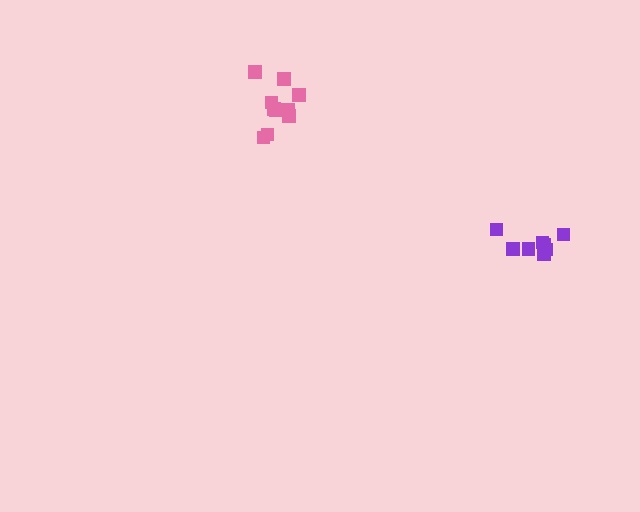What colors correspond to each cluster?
The clusters are colored: purple, pink.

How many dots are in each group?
Group 1: 8 dots, Group 2: 10 dots (18 total).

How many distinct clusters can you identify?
There are 2 distinct clusters.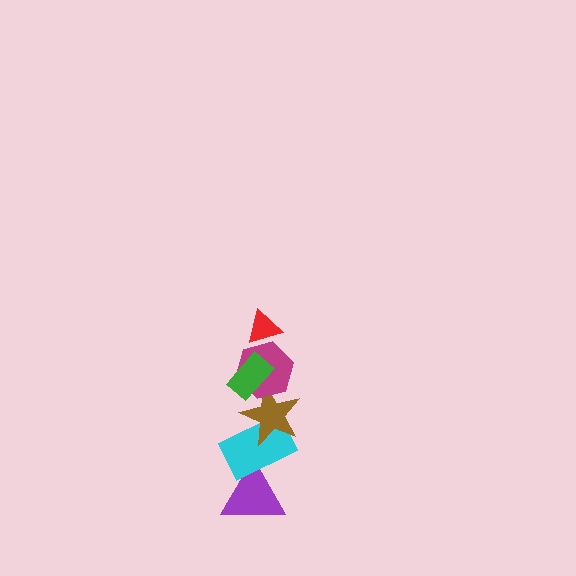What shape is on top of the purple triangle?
The cyan rectangle is on top of the purple triangle.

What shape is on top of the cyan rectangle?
The brown star is on top of the cyan rectangle.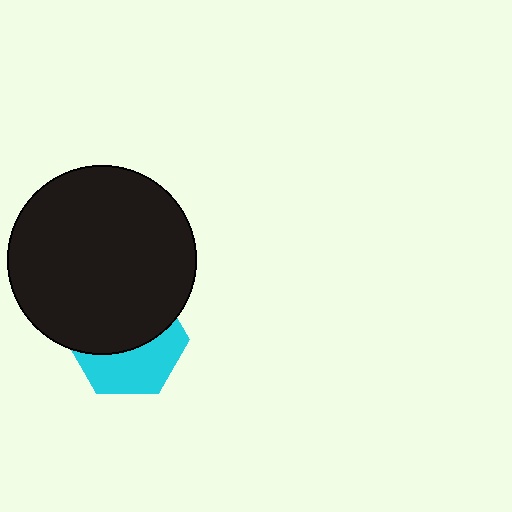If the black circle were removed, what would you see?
You would see the complete cyan hexagon.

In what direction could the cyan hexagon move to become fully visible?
The cyan hexagon could move down. That would shift it out from behind the black circle entirely.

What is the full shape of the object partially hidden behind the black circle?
The partially hidden object is a cyan hexagon.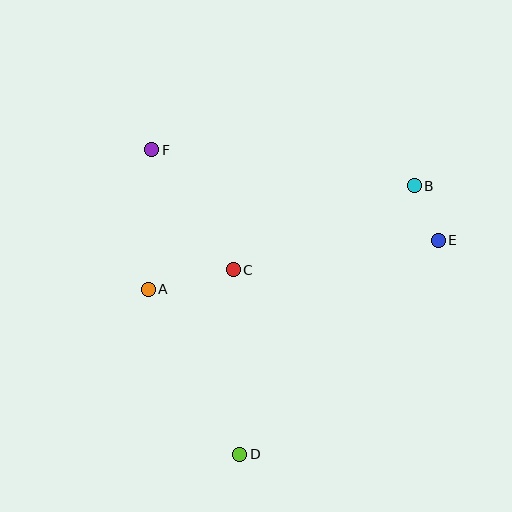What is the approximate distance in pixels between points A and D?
The distance between A and D is approximately 189 pixels.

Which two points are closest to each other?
Points B and E are closest to each other.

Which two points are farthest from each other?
Points B and D are farthest from each other.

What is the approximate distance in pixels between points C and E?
The distance between C and E is approximately 207 pixels.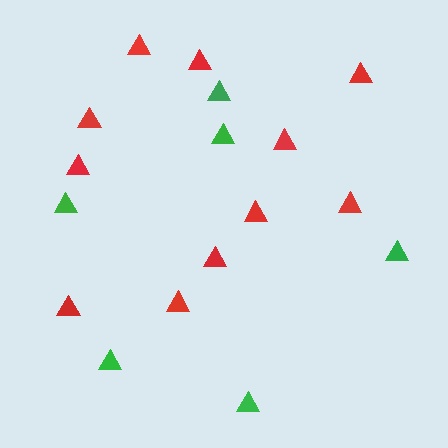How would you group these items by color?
There are 2 groups: one group of red triangles (11) and one group of green triangles (6).